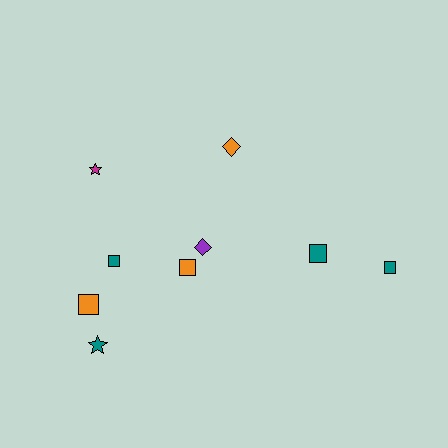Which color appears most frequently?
Teal, with 4 objects.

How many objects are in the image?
There are 9 objects.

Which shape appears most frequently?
Square, with 5 objects.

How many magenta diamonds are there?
There are no magenta diamonds.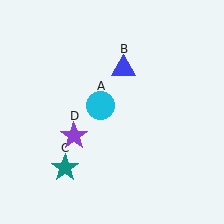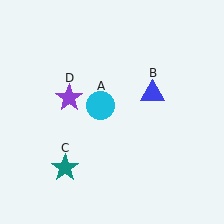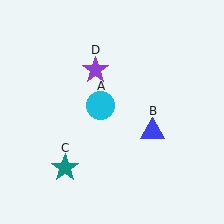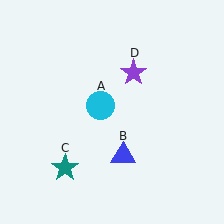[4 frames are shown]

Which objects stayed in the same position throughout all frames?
Cyan circle (object A) and teal star (object C) remained stationary.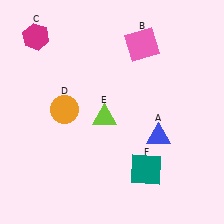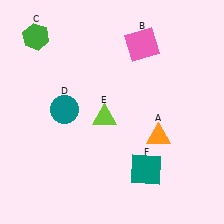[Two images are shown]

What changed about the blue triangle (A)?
In Image 1, A is blue. In Image 2, it changed to orange.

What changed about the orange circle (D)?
In Image 1, D is orange. In Image 2, it changed to teal.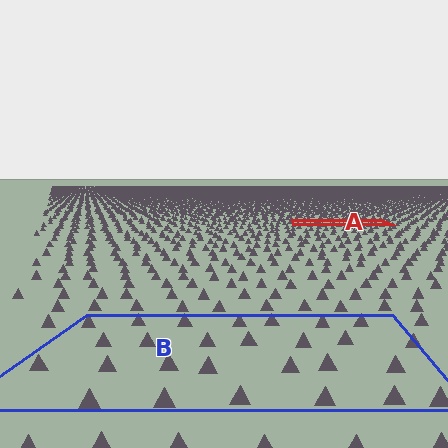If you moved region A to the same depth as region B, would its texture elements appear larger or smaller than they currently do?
They would appear larger. At a closer depth, the same texture elements are projected at a bigger on-screen size.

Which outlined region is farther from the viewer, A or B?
Region A is farther from the viewer — the texture elements inside it appear smaller and more densely packed.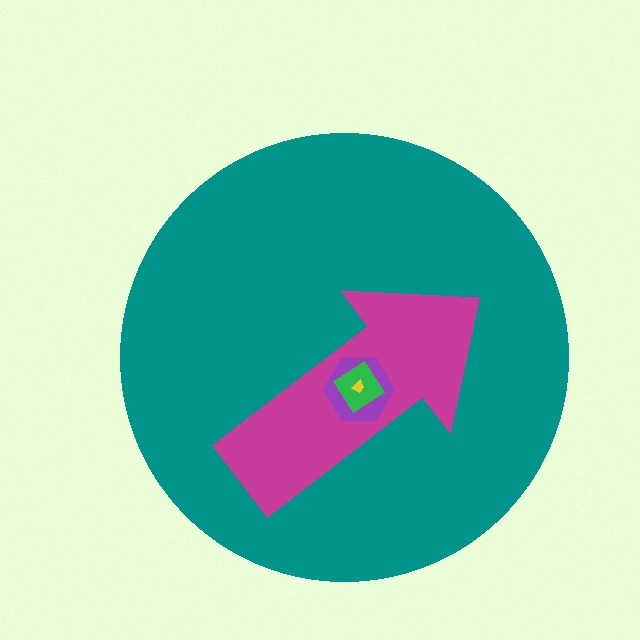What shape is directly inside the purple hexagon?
The green diamond.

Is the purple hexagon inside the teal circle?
Yes.